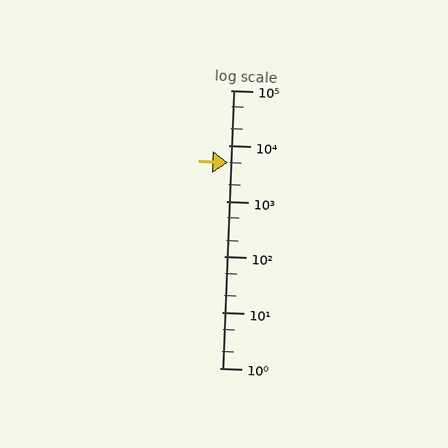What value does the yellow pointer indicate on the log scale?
The pointer indicates approximately 5000.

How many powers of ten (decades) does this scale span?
The scale spans 5 decades, from 1 to 100000.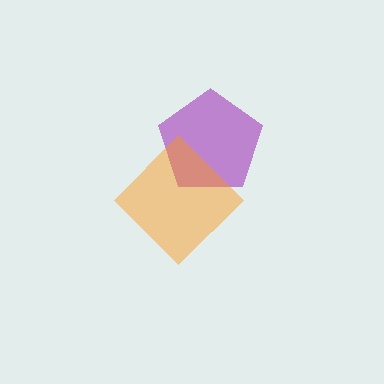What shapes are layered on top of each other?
The layered shapes are: a purple pentagon, an orange diamond.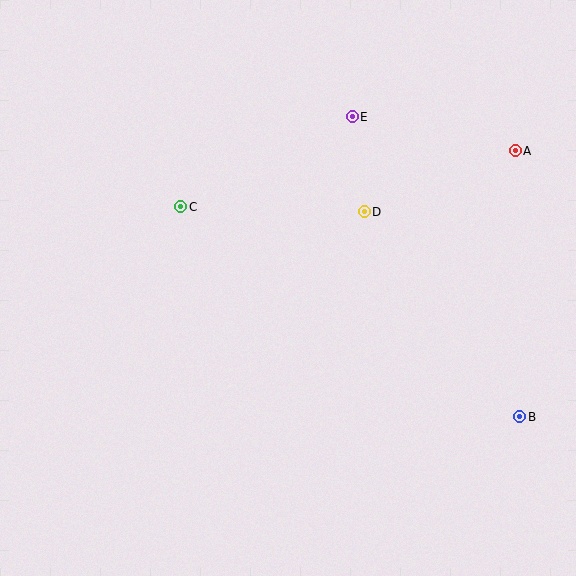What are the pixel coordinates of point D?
Point D is at (364, 212).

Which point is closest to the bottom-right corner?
Point B is closest to the bottom-right corner.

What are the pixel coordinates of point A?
Point A is at (515, 151).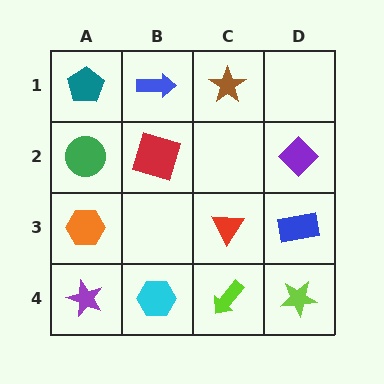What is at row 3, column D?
A blue rectangle.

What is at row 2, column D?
A purple diamond.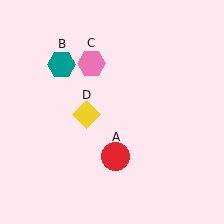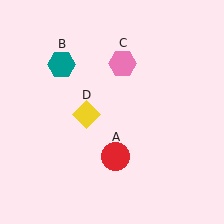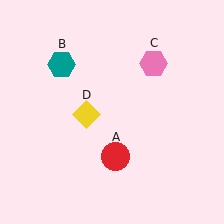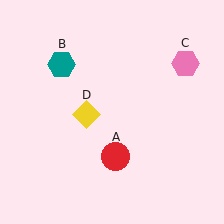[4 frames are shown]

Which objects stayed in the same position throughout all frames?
Red circle (object A) and teal hexagon (object B) and yellow diamond (object D) remained stationary.